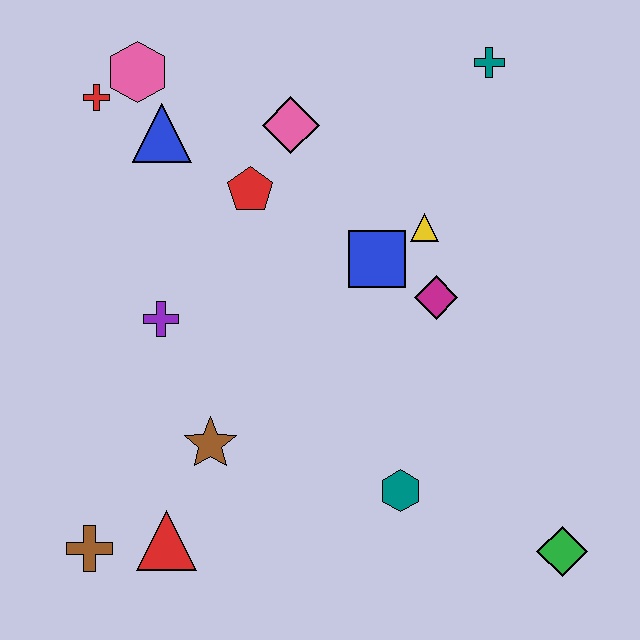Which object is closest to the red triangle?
The brown cross is closest to the red triangle.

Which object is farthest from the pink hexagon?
The green diamond is farthest from the pink hexagon.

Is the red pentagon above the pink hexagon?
No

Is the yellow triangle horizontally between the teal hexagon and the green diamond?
Yes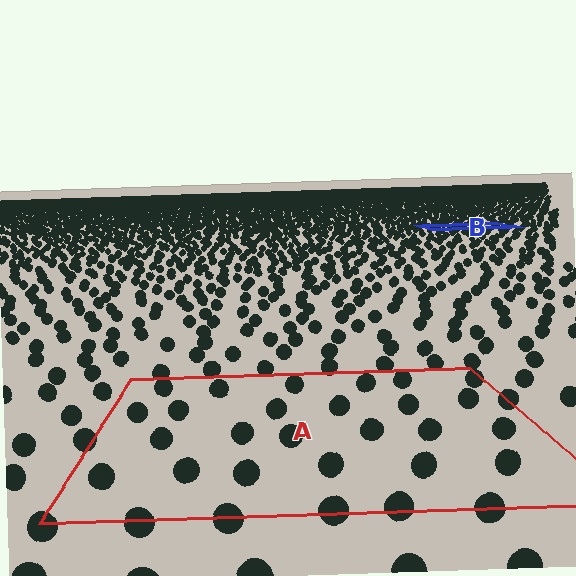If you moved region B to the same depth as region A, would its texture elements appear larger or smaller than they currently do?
They would appear larger. At a closer depth, the same texture elements are projected at a bigger on-screen size.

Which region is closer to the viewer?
Region A is closer. The texture elements there are larger and more spread out.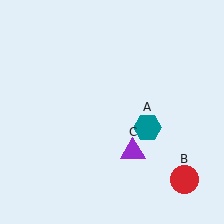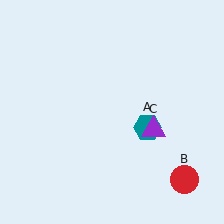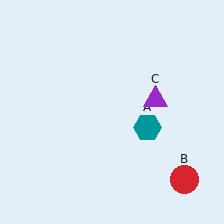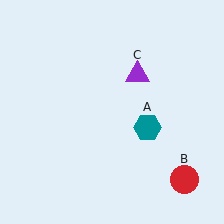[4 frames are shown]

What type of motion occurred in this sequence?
The purple triangle (object C) rotated counterclockwise around the center of the scene.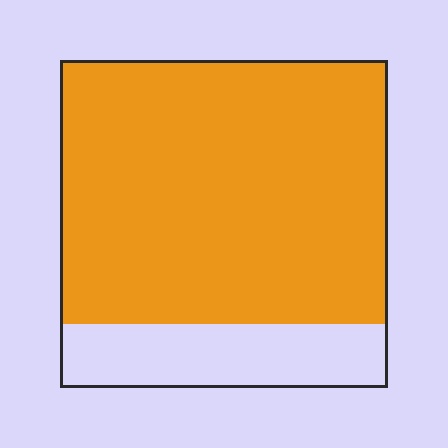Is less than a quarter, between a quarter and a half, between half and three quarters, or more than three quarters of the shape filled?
More than three quarters.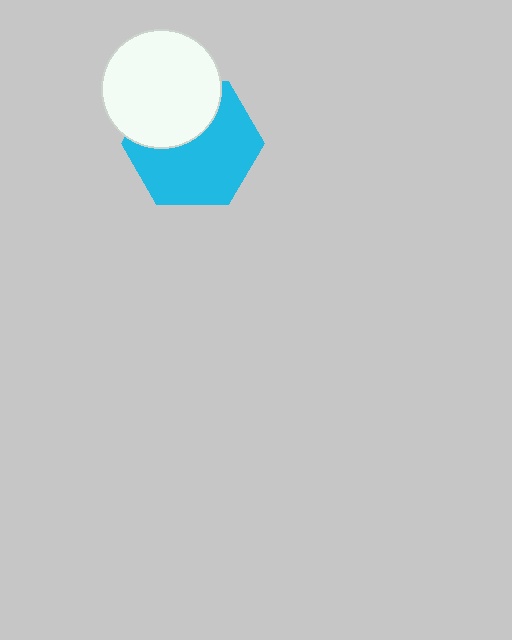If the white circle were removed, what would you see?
You would see the complete cyan hexagon.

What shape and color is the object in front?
The object in front is a white circle.